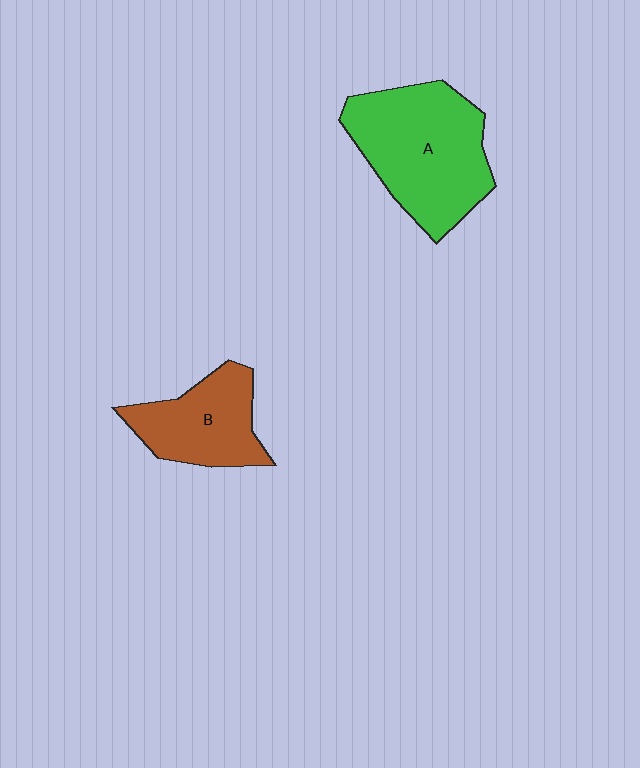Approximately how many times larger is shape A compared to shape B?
Approximately 1.6 times.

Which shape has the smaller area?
Shape B (brown).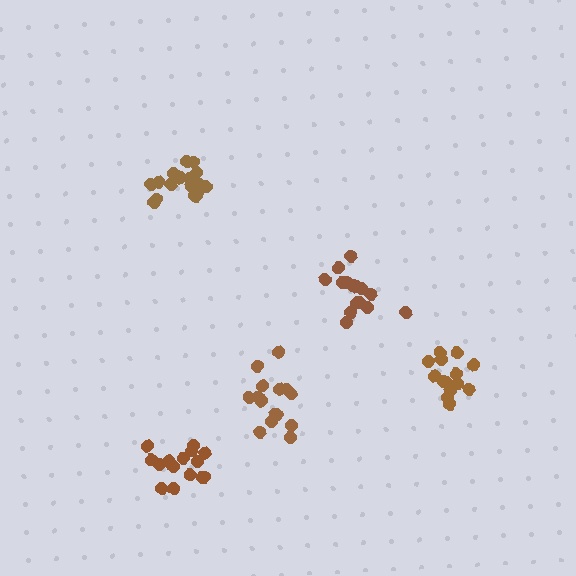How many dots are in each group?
Group 1: 15 dots, Group 2: 17 dots, Group 3: 15 dots, Group 4: 14 dots, Group 5: 15 dots (76 total).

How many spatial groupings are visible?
There are 5 spatial groupings.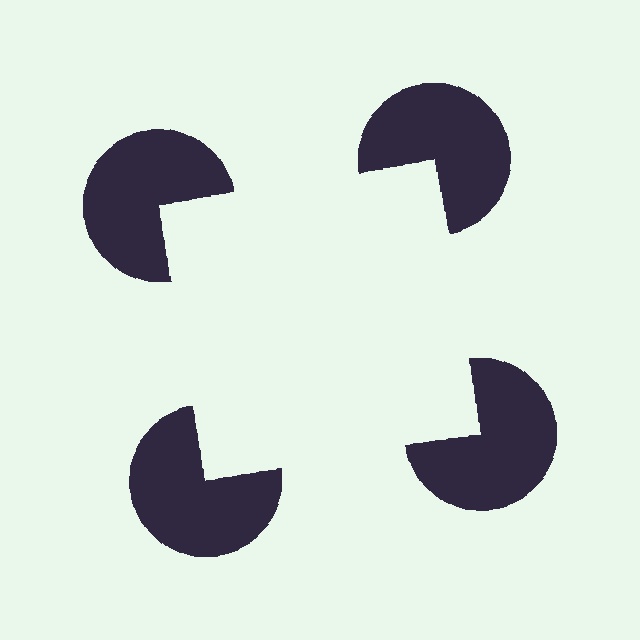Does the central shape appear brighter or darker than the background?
It typically appears slightly brighter than the background, even though no actual brightness change is drawn.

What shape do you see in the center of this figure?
An illusory square — its edges are inferred from the aligned wedge cuts in the pac-man discs, not physically drawn.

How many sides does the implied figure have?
4 sides.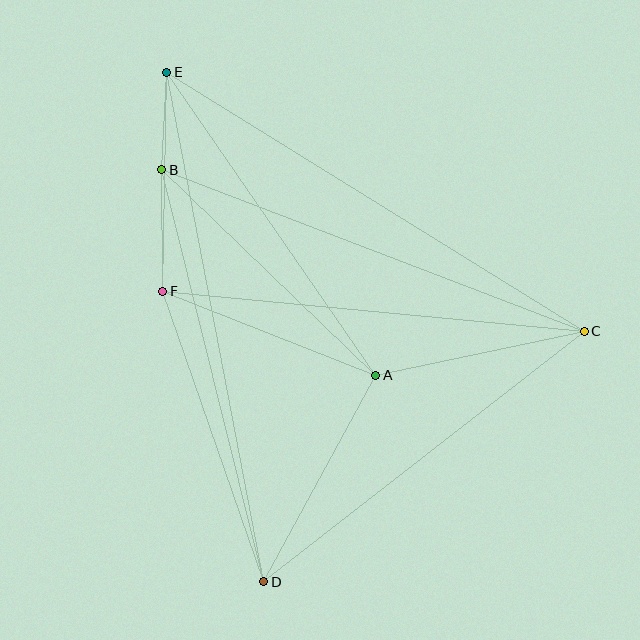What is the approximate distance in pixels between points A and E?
The distance between A and E is approximately 368 pixels.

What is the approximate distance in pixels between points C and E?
The distance between C and E is approximately 491 pixels.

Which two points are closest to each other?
Points B and E are closest to each other.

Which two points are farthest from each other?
Points D and E are farthest from each other.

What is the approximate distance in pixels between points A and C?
The distance between A and C is approximately 213 pixels.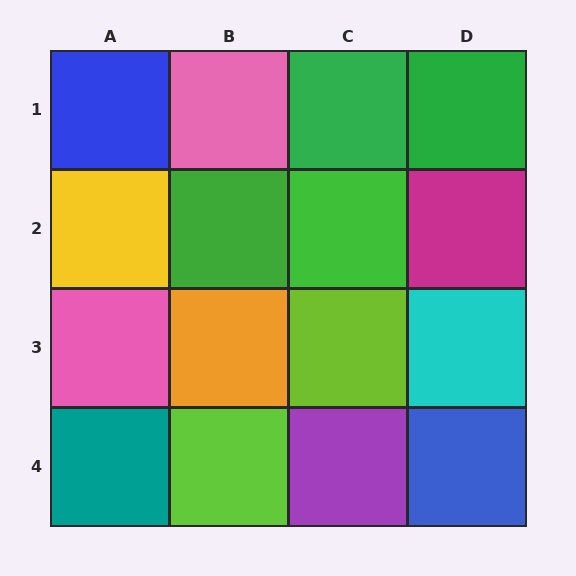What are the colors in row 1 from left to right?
Blue, pink, green, green.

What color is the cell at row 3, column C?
Lime.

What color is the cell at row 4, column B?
Lime.